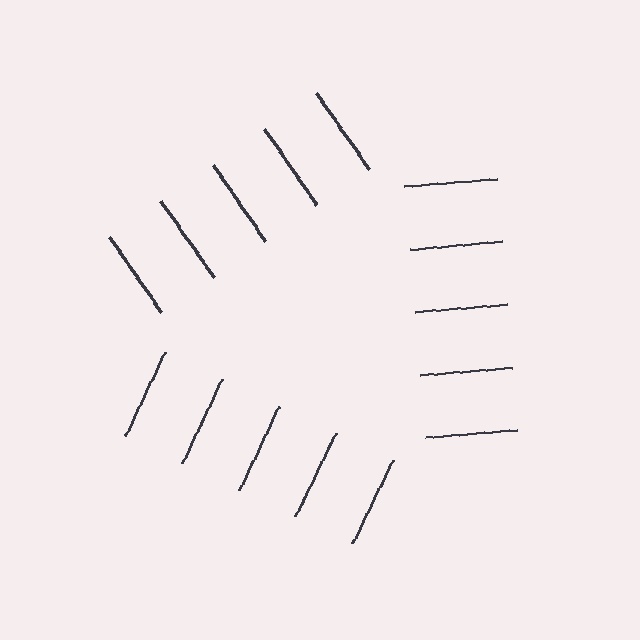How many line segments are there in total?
15 — 5 along each of the 3 edges.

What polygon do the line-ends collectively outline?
An illusory triangle — the line segments terminate on its edges but no continuous stroke is drawn.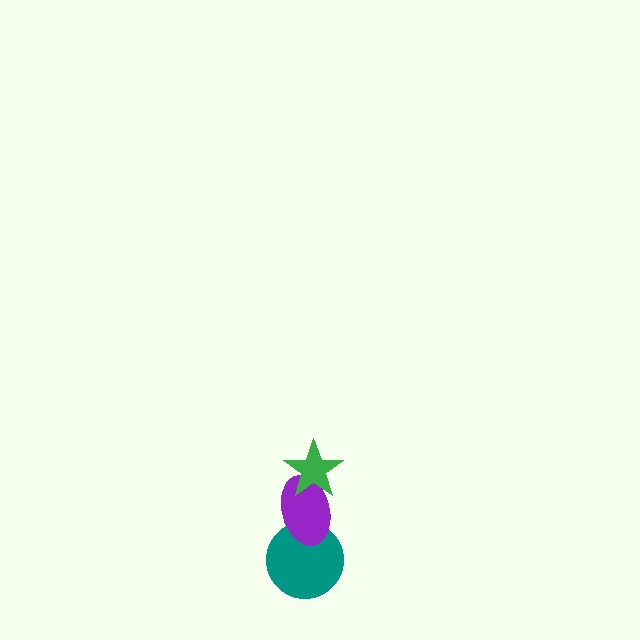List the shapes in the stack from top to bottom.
From top to bottom: the green star, the purple ellipse, the teal circle.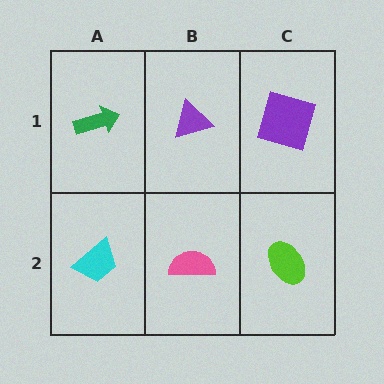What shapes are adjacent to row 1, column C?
A lime ellipse (row 2, column C), a purple triangle (row 1, column B).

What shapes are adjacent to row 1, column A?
A cyan trapezoid (row 2, column A), a purple triangle (row 1, column B).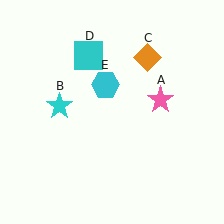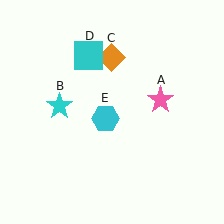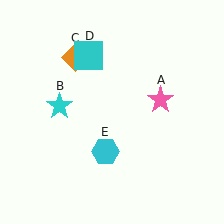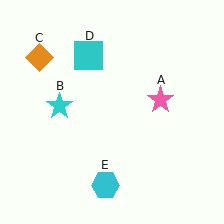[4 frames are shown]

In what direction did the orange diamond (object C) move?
The orange diamond (object C) moved left.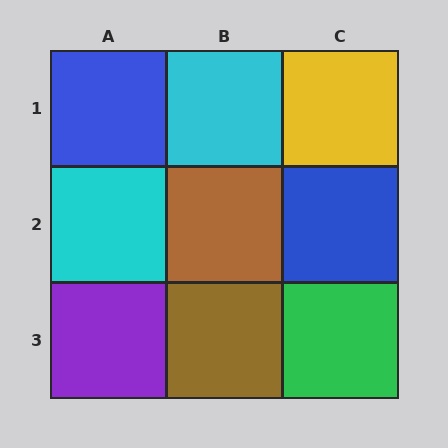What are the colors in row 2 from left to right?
Cyan, brown, blue.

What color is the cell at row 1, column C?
Yellow.